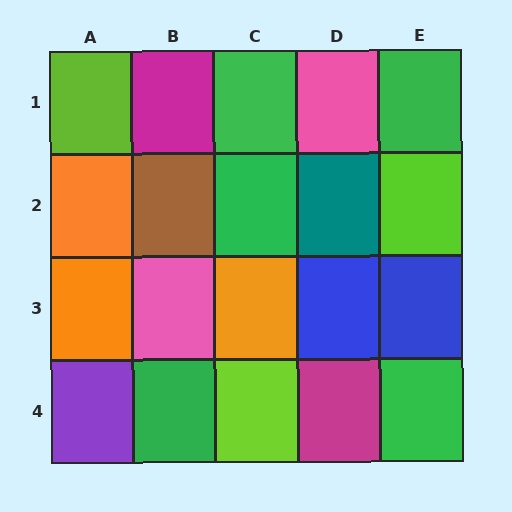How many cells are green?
5 cells are green.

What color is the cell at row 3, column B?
Pink.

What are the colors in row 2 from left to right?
Orange, brown, green, teal, lime.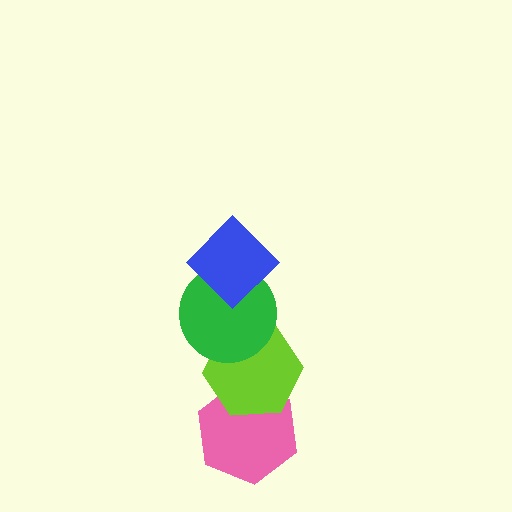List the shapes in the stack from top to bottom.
From top to bottom: the blue diamond, the green circle, the lime hexagon, the pink hexagon.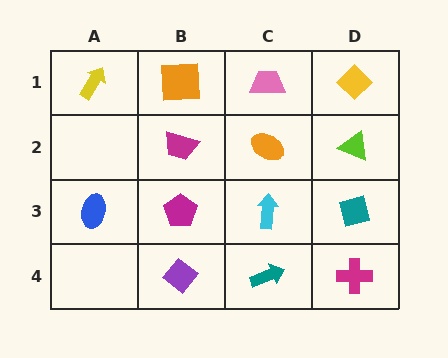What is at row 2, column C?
An orange ellipse.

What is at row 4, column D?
A magenta cross.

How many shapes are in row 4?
3 shapes.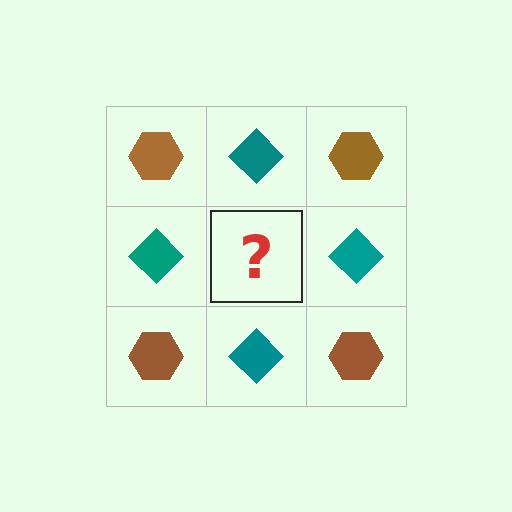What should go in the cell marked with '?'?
The missing cell should contain a brown hexagon.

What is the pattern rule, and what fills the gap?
The rule is that it alternates brown hexagon and teal diamond in a checkerboard pattern. The gap should be filled with a brown hexagon.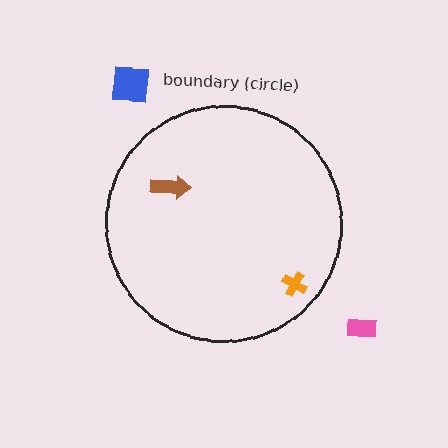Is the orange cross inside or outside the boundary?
Inside.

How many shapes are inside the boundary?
2 inside, 2 outside.